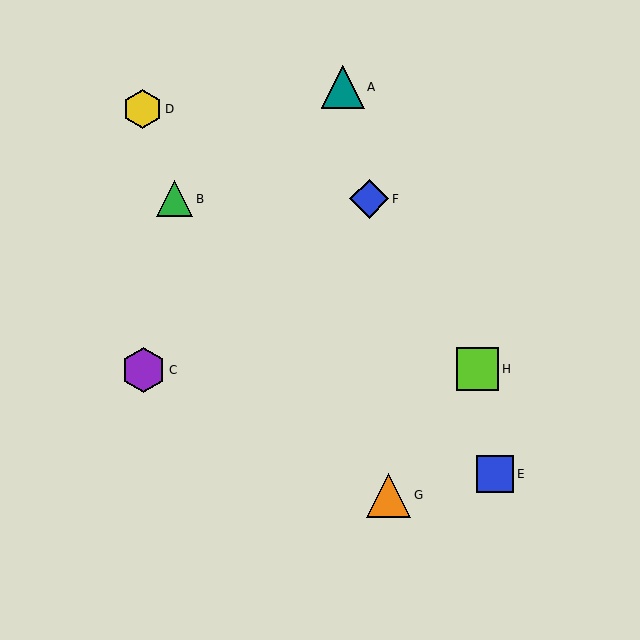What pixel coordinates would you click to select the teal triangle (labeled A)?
Click at (343, 87) to select the teal triangle A.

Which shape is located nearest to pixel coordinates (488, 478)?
The blue square (labeled E) at (495, 474) is nearest to that location.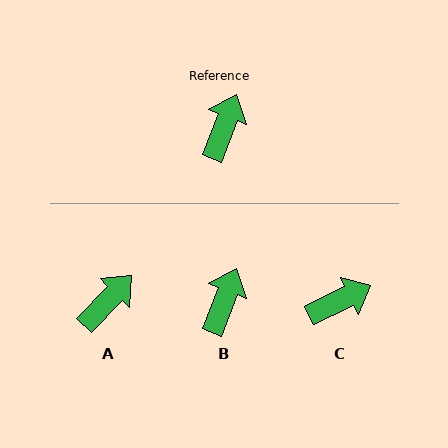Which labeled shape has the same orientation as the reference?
B.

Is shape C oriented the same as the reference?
No, it is off by about 44 degrees.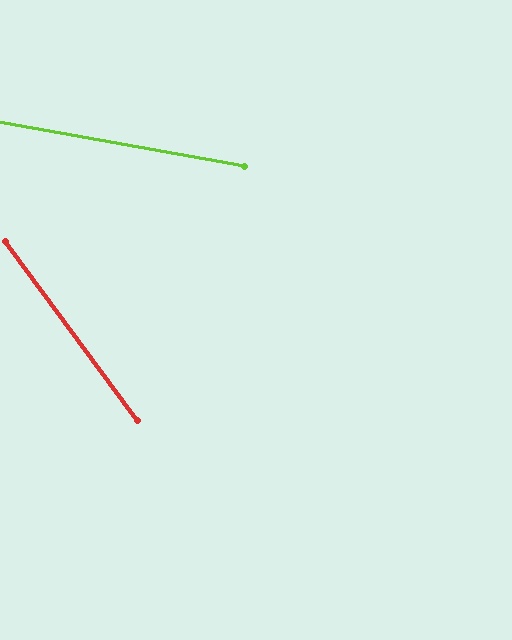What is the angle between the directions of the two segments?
Approximately 43 degrees.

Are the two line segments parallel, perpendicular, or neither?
Neither parallel nor perpendicular — they differ by about 43°.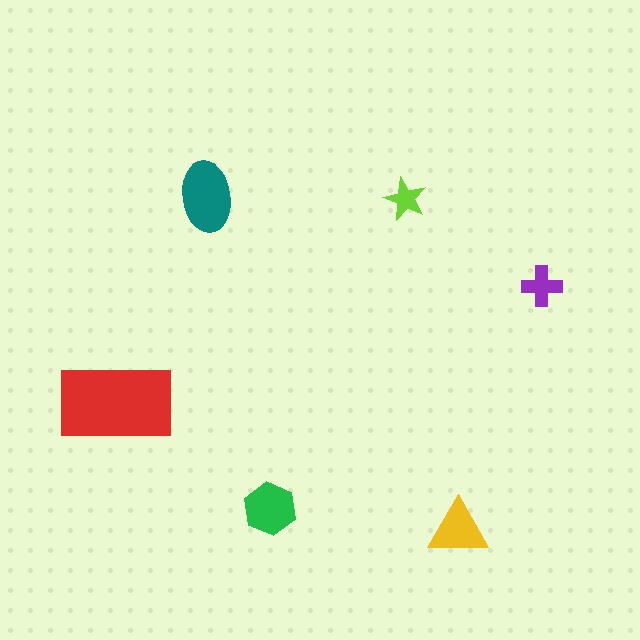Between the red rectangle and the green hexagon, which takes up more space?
The red rectangle.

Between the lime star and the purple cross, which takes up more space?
The purple cross.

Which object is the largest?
The red rectangle.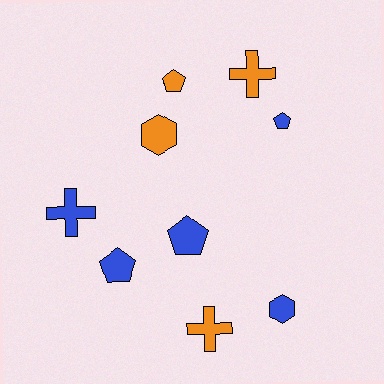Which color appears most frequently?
Blue, with 5 objects.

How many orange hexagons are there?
There is 1 orange hexagon.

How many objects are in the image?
There are 9 objects.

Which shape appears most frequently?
Pentagon, with 4 objects.